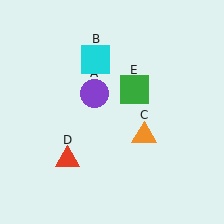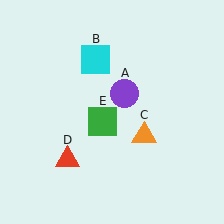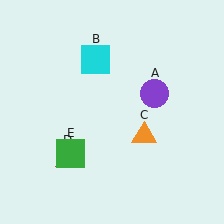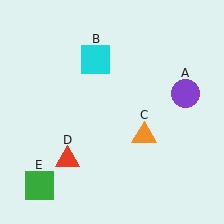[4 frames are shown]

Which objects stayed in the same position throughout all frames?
Cyan square (object B) and orange triangle (object C) and red triangle (object D) remained stationary.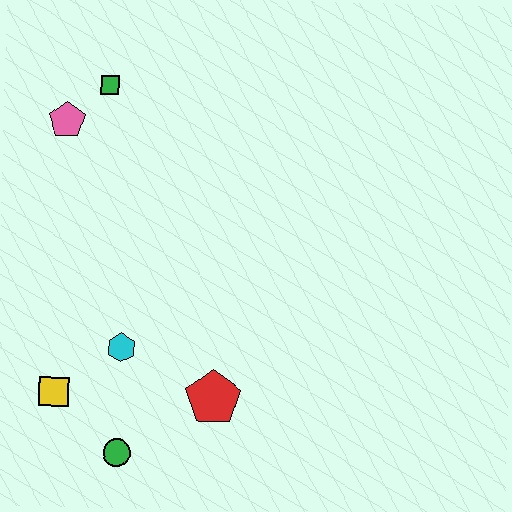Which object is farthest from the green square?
The green circle is farthest from the green square.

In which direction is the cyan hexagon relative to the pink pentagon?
The cyan hexagon is below the pink pentagon.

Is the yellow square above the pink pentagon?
No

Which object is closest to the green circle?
The yellow square is closest to the green circle.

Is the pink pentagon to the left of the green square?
Yes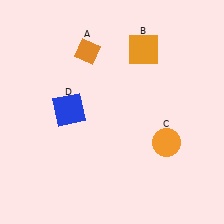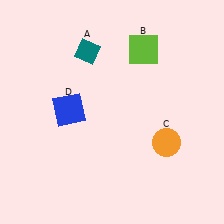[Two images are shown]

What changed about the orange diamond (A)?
In Image 1, A is orange. In Image 2, it changed to teal.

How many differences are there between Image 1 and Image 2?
There are 2 differences between the two images.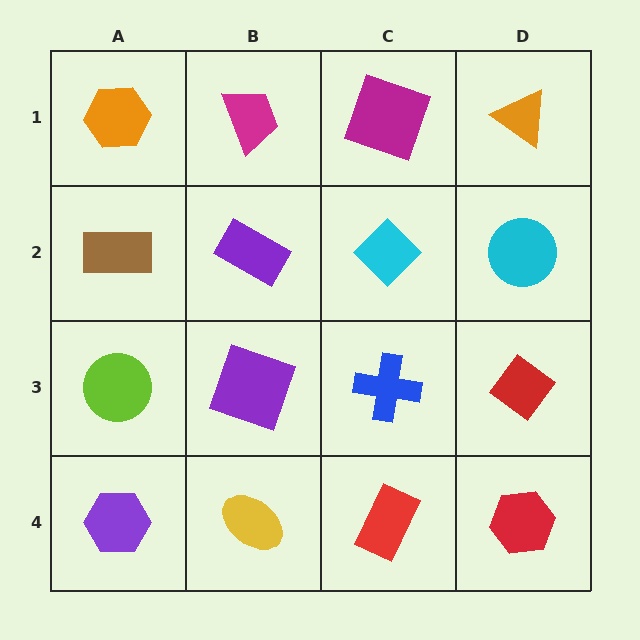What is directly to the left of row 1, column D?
A magenta square.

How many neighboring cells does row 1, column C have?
3.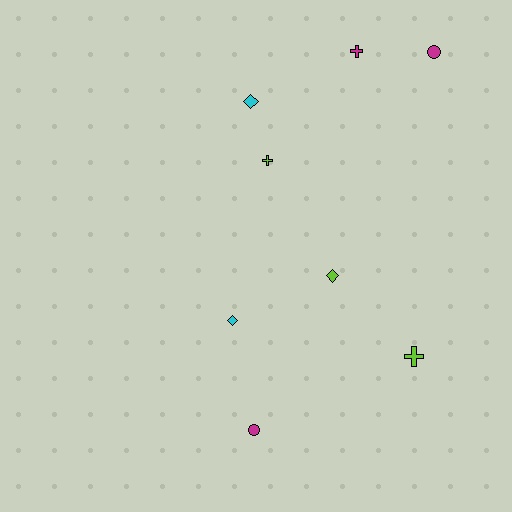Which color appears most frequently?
Magenta, with 3 objects.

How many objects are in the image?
There are 8 objects.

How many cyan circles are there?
There are no cyan circles.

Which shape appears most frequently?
Diamond, with 3 objects.